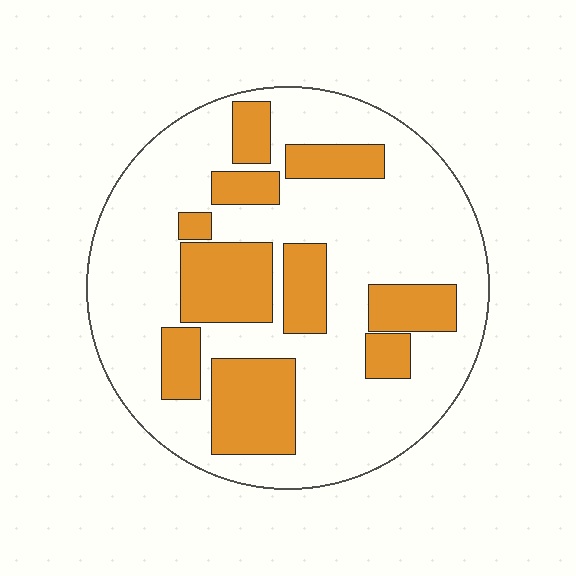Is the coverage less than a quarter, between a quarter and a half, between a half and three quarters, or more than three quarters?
Between a quarter and a half.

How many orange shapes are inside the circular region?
10.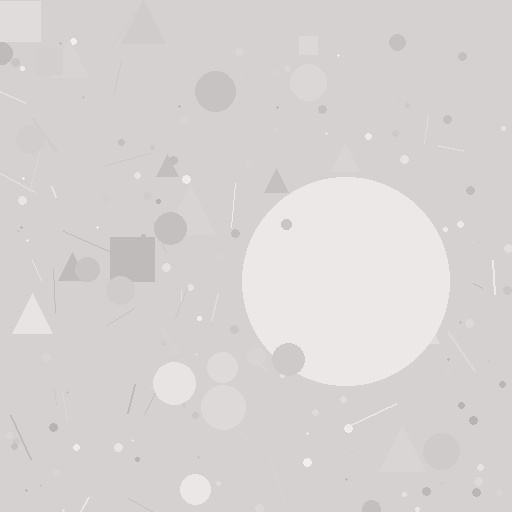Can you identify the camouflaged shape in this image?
The camouflaged shape is a circle.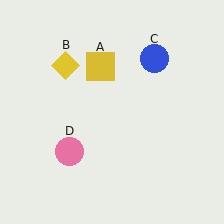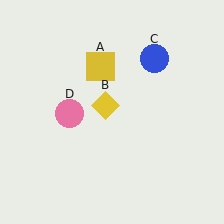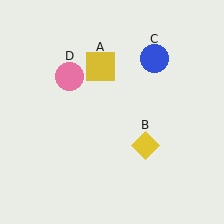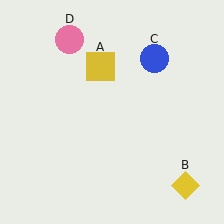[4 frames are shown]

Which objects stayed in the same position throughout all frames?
Yellow square (object A) and blue circle (object C) remained stationary.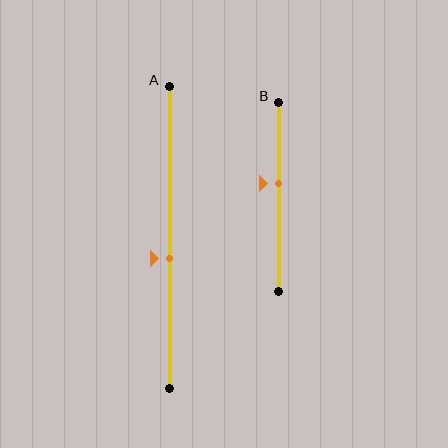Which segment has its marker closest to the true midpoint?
Segment A has its marker closest to the true midpoint.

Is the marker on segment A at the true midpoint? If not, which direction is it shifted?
No, the marker on segment A is shifted downward by about 7% of the segment length.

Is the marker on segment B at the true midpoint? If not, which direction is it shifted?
No, the marker on segment B is shifted upward by about 7% of the segment length.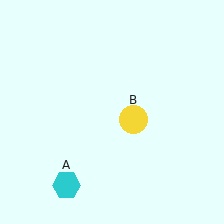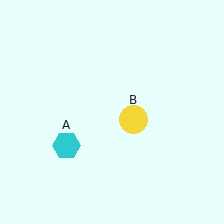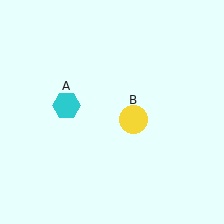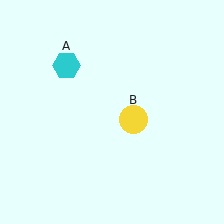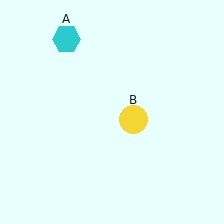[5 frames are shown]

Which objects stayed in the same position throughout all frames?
Yellow circle (object B) remained stationary.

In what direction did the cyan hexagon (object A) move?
The cyan hexagon (object A) moved up.